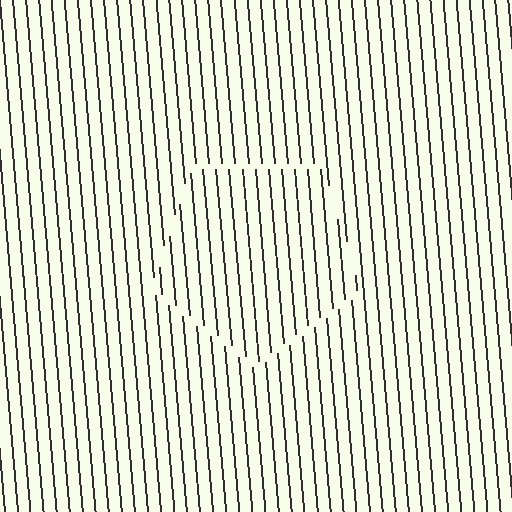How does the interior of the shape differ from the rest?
The interior of the shape contains the same grating, shifted by half a period — the contour is defined by the phase discontinuity where line-ends from the inner and outer gratings abut.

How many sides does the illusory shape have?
5 sides — the line-ends trace a pentagon.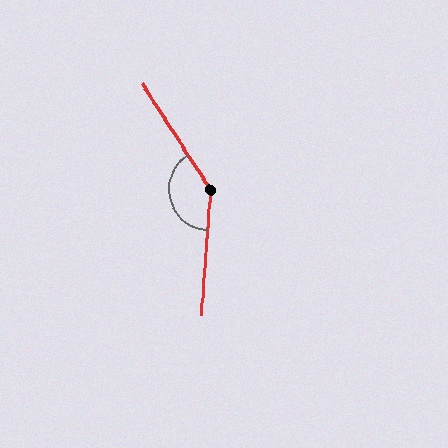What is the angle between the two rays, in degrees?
Approximately 143 degrees.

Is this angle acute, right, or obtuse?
It is obtuse.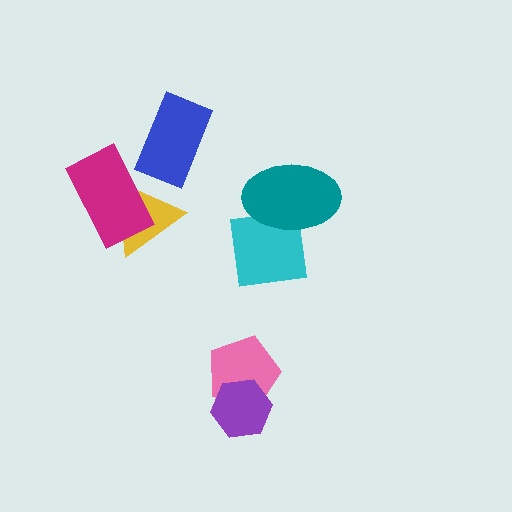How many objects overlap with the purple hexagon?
1 object overlaps with the purple hexagon.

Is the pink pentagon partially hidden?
Yes, it is partially covered by another shape.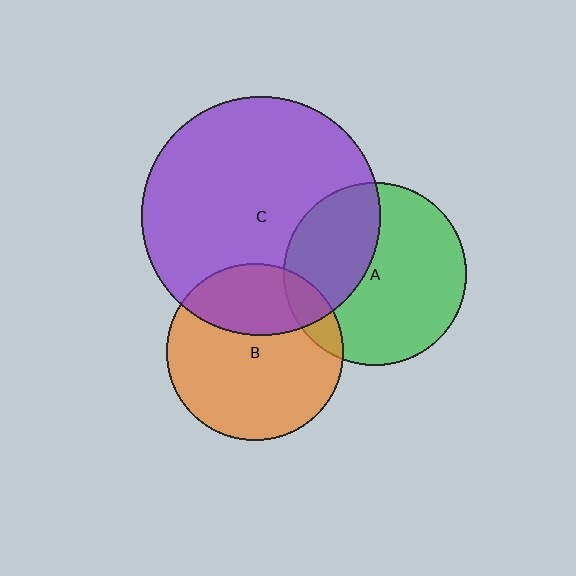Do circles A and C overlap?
Yes.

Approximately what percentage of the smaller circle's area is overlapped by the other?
Approximately 35%.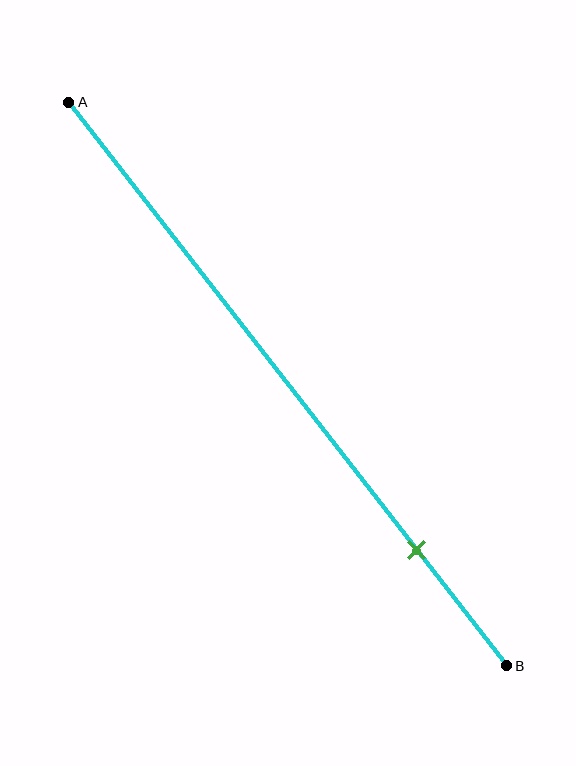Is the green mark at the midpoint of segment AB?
No, the mark is at about 80% from A, not at the 50% midpoint.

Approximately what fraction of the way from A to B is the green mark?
The green mark is approximately 80% of the way from A to B.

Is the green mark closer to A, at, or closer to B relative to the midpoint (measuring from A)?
The green mark is closer to point B than the midpoint of segment AB.